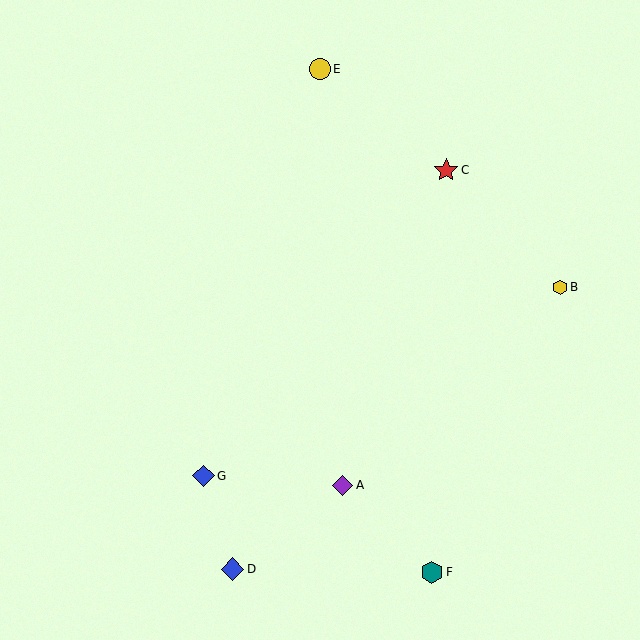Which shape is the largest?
The red star (labeled C) is the largest.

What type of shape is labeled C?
Shape C is a red star.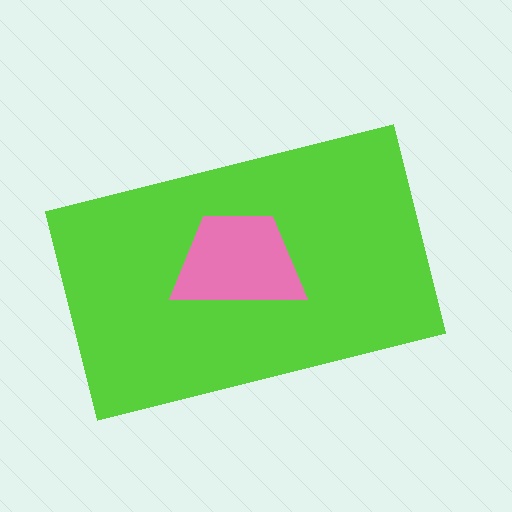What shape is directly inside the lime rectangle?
The pink trapezoid.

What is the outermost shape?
The lime rectangle.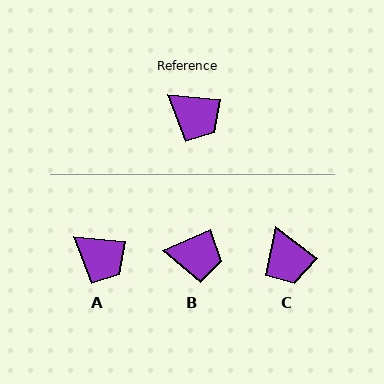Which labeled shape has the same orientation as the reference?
A.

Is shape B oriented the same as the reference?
No, it is off by about 29 degrees.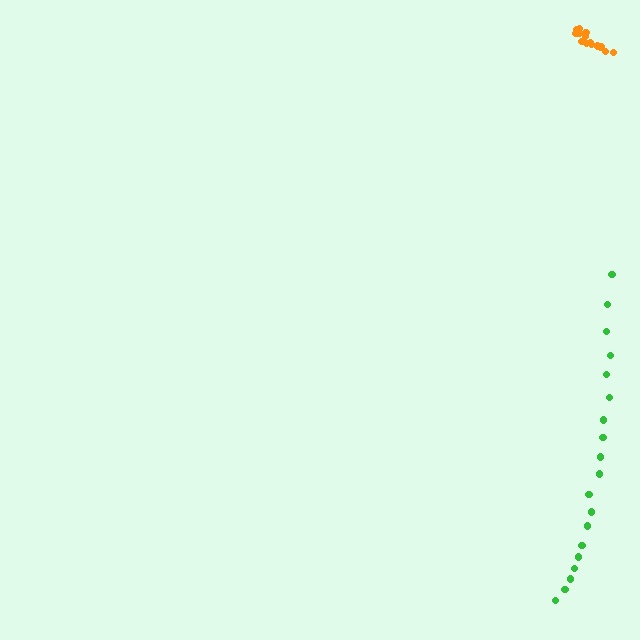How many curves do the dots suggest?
There are 2 distinct paths.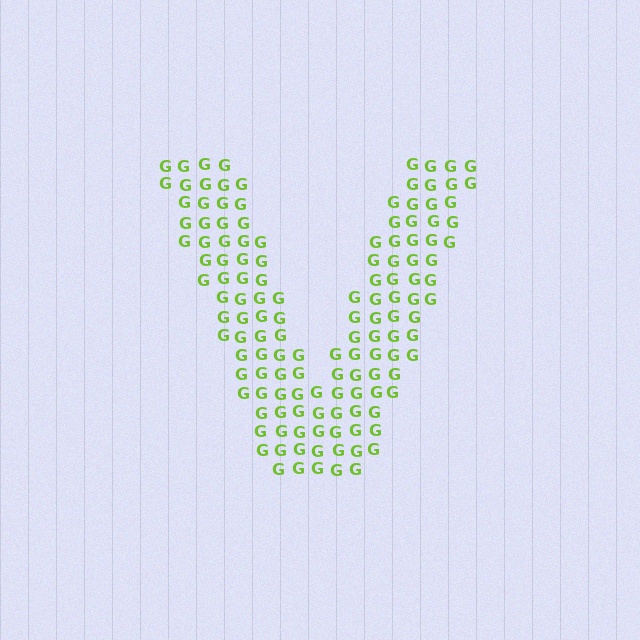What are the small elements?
The small elements are letter G's.